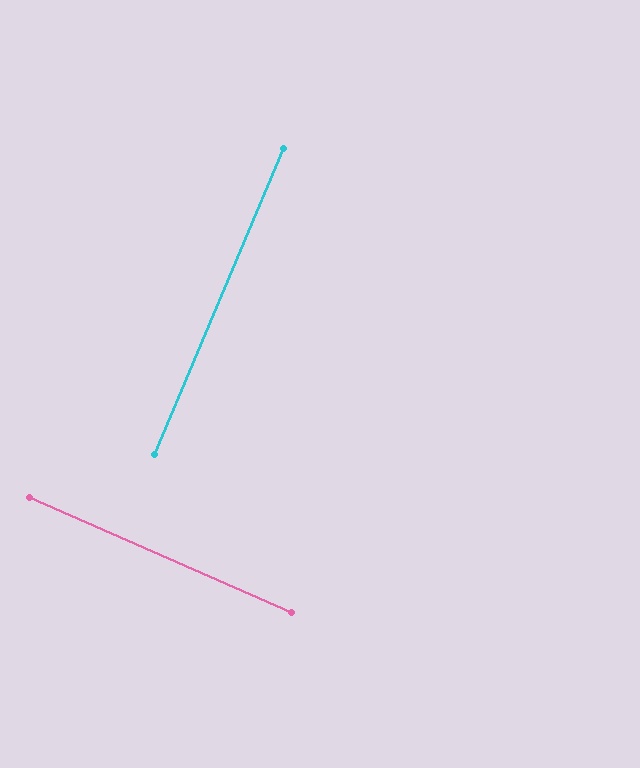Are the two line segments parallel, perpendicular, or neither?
Perpendicular — they meet at approximately 89°.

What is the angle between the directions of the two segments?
Approximately 89 degrees.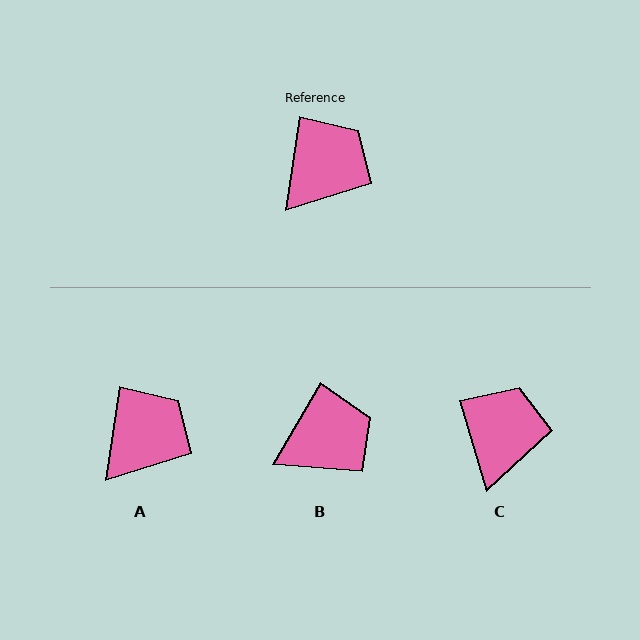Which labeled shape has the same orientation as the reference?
A.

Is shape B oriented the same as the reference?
No, it is off by about 22 degrees.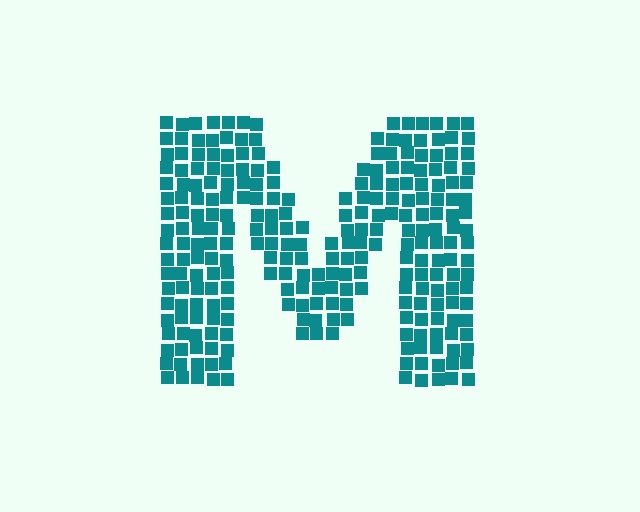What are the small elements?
The small elements are squares.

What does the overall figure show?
The overall figure shows the letter M.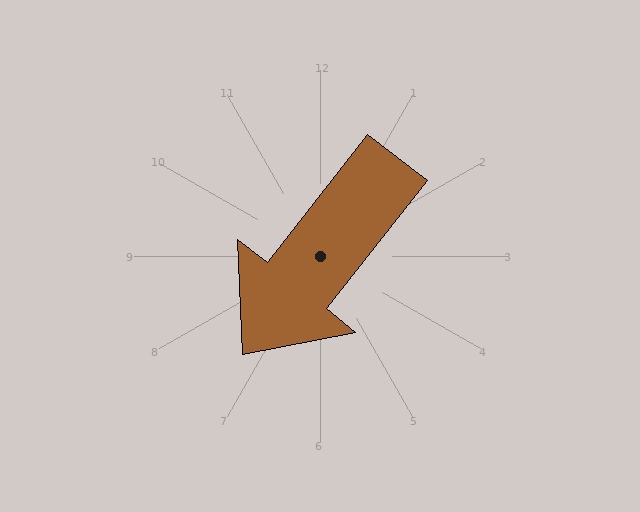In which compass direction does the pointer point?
Southwest.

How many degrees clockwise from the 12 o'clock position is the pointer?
Approximately 218 degrees.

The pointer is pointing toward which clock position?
Roughly 7 o'clock.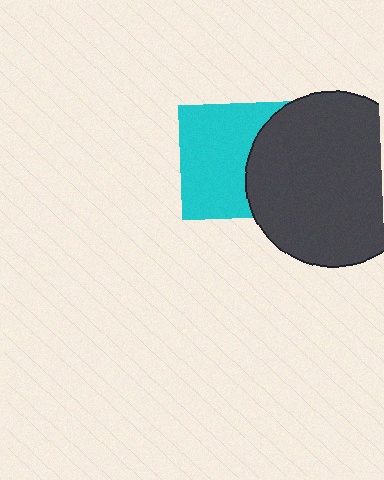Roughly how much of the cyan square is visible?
About half of it is visible (roughly 65%).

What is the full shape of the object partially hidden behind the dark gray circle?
The partially hidden object is a cyan square.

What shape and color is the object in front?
The object in front is a dark gray circle.